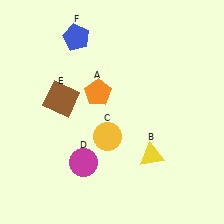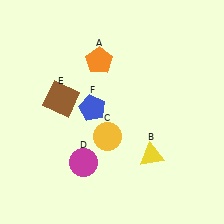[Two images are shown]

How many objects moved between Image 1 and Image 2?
2 objects moved between the two images.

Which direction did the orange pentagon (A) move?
The orange pentagon (A) moved up.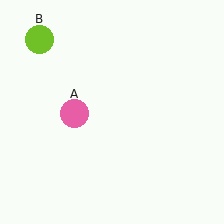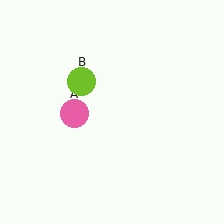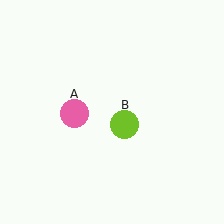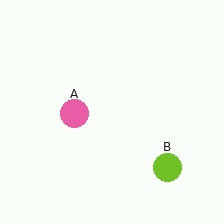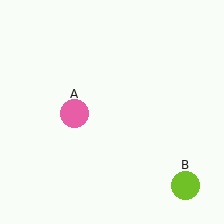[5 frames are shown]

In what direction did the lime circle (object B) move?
The lime circle (object B) moved down and to the right.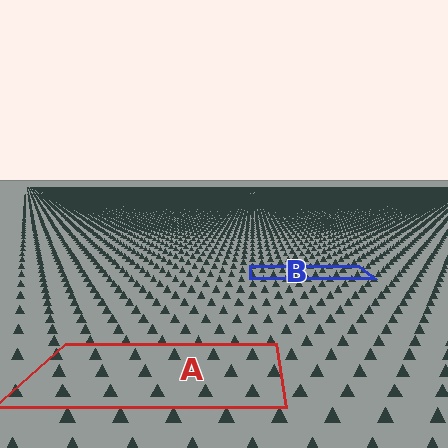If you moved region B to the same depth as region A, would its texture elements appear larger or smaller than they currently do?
They would appear larger. At a closer depth, the same texture elements are projected at a bigger on-screen size.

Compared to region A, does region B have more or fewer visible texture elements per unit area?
Region B has more texture elements per unit area — they are packed more densely because it is farther away.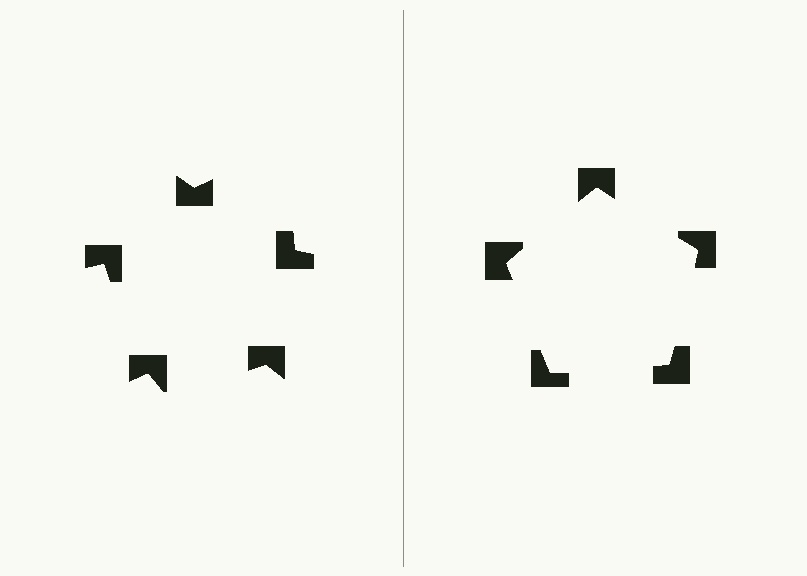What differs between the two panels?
The notched squares are positioned identically on both sides; only the wedge orientations differ. On the right they align to a pentagon; on the left they are misaligned.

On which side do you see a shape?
An illusory pentagon appears on the right side. On the left side the wedge cuts are rotated, so no coherent shape forms.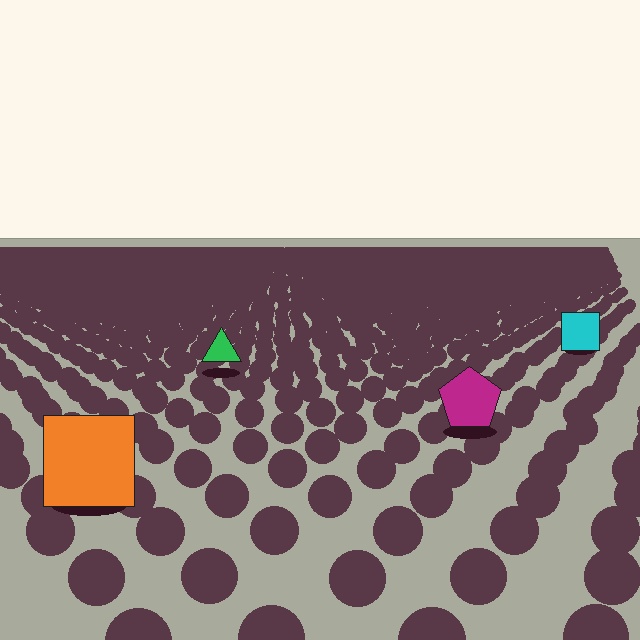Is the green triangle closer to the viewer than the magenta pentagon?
No. The magenta pentagon is closer — you can tell from the texture gradient: the ground texture is coarser near it.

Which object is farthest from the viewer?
The cyan square is farthest from the viewer. It appears smaller and the ground texture around it is denser.